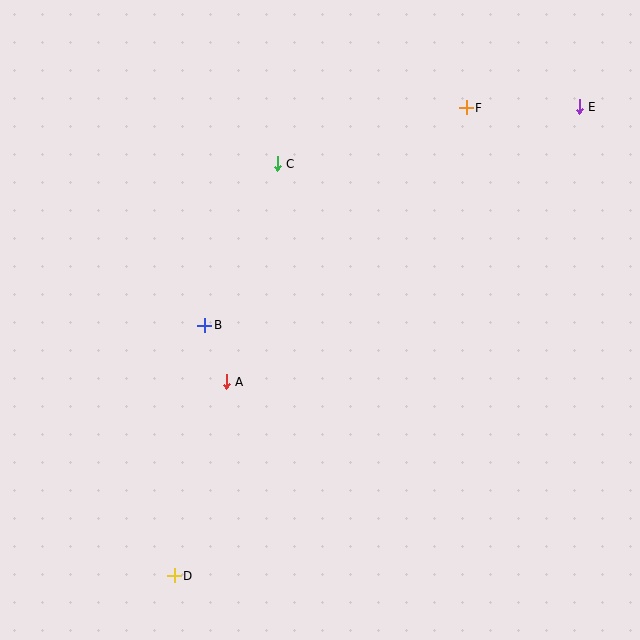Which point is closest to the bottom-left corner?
Point D is closest to the bottom-left corner.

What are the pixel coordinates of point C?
Point C is at (277, 164).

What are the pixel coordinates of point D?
Point D is at (174, 576).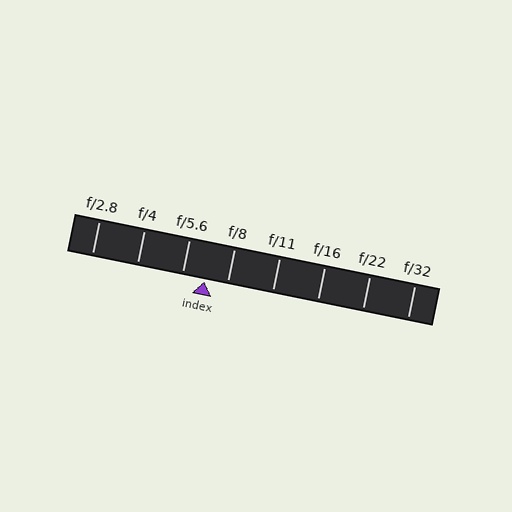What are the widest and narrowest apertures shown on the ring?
The widest aperture shown is f/2.8 and the narrowest is f/32.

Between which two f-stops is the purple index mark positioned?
The index mark is between f/5.6 and f/8.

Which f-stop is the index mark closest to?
The index mark is closest to f/8.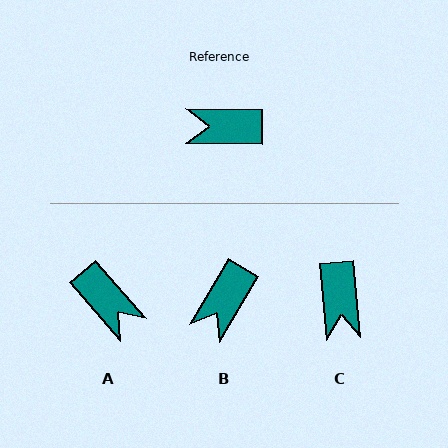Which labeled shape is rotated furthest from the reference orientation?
A, about 132 degrees away.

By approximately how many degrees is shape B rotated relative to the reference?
Approximately 60 degrees counter-clockwise.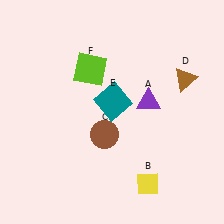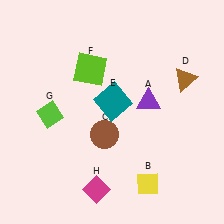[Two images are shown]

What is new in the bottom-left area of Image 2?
A magenta diamond (H) was added in the bottom-left area of Image 2.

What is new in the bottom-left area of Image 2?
A lime diamond (G) was added in the bottom-left area of Image 2.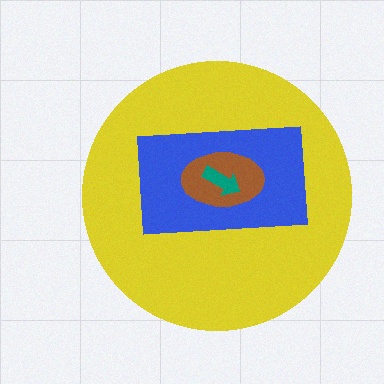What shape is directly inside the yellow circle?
The blue rectangle.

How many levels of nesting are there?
4.